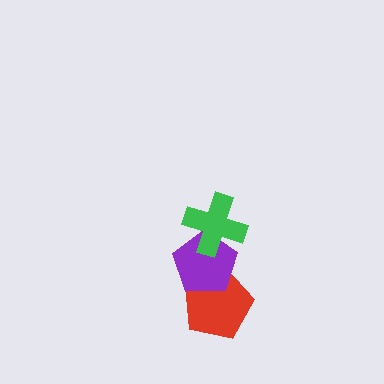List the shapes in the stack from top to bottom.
From top to bottom: the green cross, the purple pentagon, the red pentagon.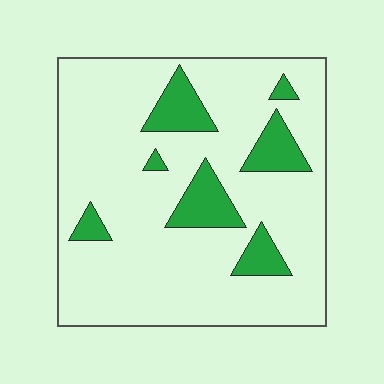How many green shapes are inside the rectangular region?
7.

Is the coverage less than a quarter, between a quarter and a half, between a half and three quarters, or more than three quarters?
Less than a quarter.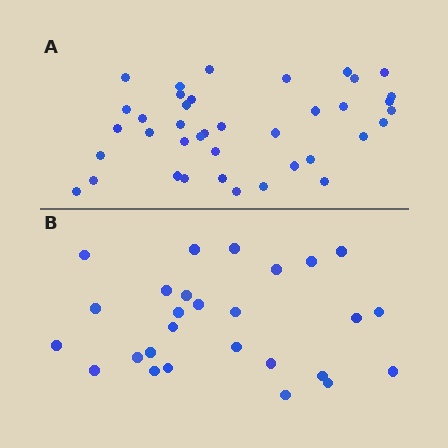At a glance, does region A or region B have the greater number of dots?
Region A (the top region) has more dots.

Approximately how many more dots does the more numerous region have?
Region A has roughly 12 or so more dots than region B.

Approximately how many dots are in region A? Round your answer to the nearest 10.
About 40 dots. (The exact count is 39, which rounds to 40.)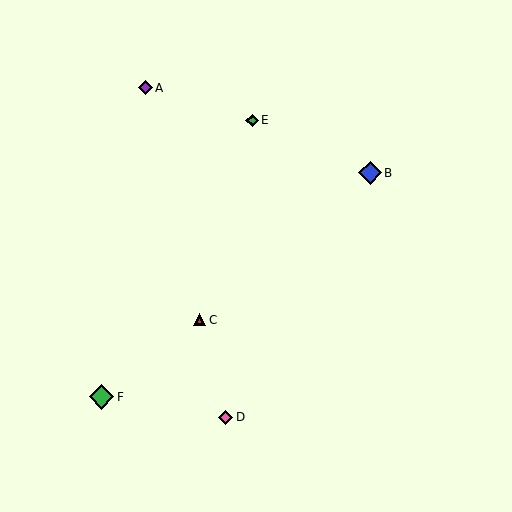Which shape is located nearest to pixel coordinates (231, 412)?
The pink diamond (labeled D) at (226, 417) is nearest to that location.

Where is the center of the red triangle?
The center of the red triangle is at (200, 320).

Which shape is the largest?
The green diamond (labeled F) is the largest.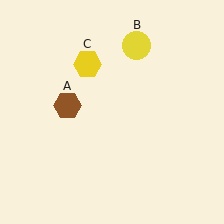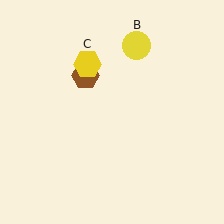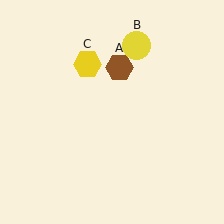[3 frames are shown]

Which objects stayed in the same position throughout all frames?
Yellow circle (object B) and yellow hexagon (object C) remained stationary.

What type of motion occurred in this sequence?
The brown hexagon (object A) rotated clockwise around the center of the scene.